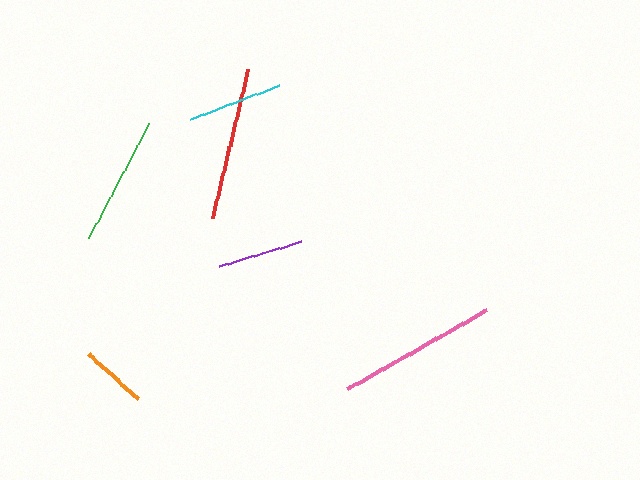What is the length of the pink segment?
The pink segment is approximately 159 pixels long.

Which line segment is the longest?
The pink line is the longest at approximately 159 pixels.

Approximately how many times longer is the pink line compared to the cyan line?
The pink line is approximately 1.7 times the length of the cyan line.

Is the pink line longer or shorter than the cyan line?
The pink line is longer than the cyan line.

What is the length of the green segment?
The green segment is approximately 129 pixels long.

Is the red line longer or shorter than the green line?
The red line is longer than the green line.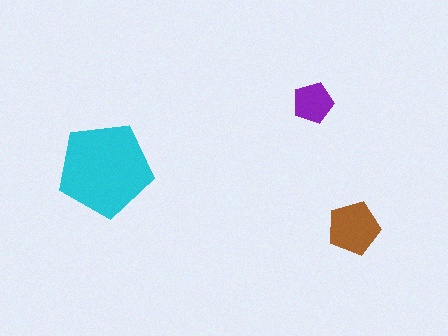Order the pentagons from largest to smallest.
the cyan one, the brown one, the purple one.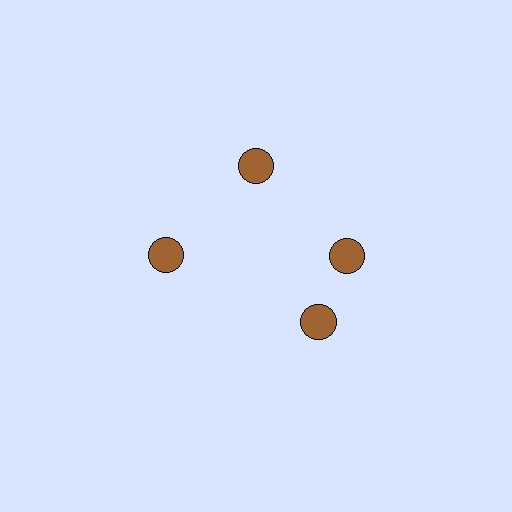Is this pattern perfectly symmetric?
No. The 4 brown circles are arranged in a ring, but one element near the 6 o'clock position is rotated out of alignment along the ring, breaking the 4-fold rotational symmetry.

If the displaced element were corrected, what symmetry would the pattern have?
It would have 4-fold rotational symmetry — the pattern would map onto itself every 90 degrees.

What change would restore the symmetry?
The symmetry would be restored by rotating it back into even spacing with its neighbors so that all 4 circles sit at equal angles and equal distance from the center.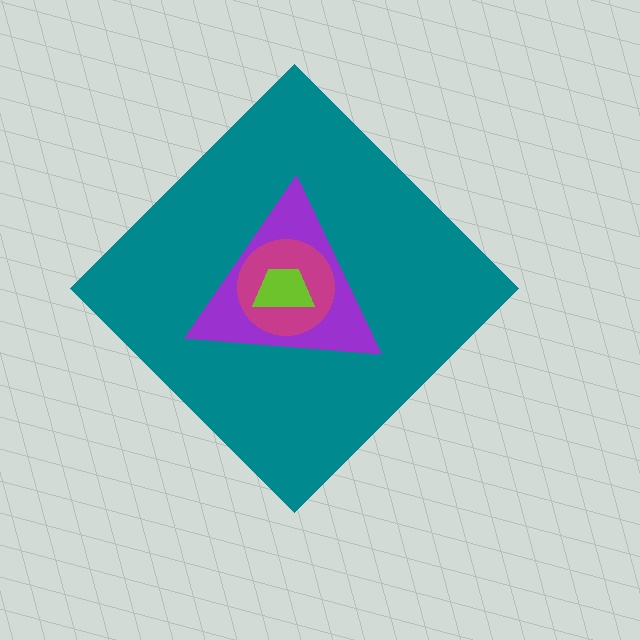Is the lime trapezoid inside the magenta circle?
Yes.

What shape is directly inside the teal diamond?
The purple triangle.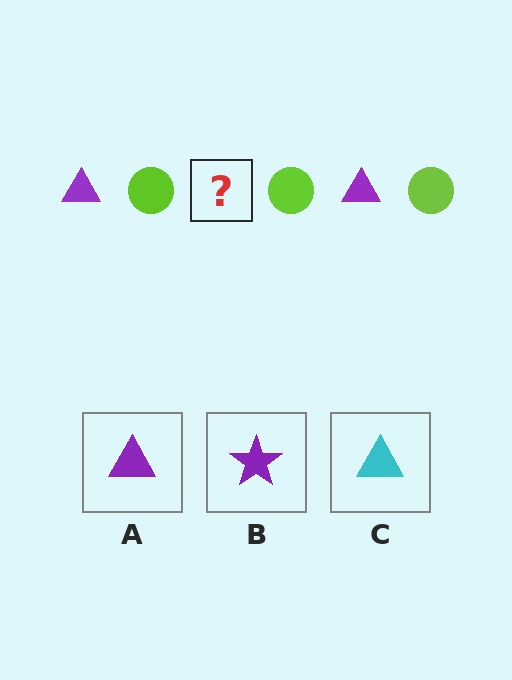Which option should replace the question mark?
Option A.